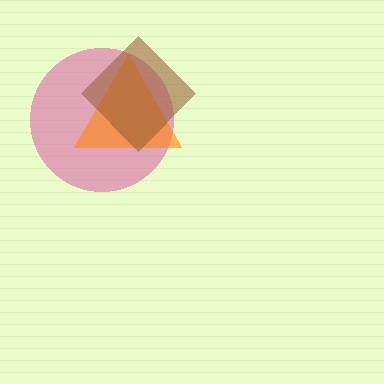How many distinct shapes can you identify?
There are 3 distinct shapes: a pink circle, an orange triangle, a brown diamond.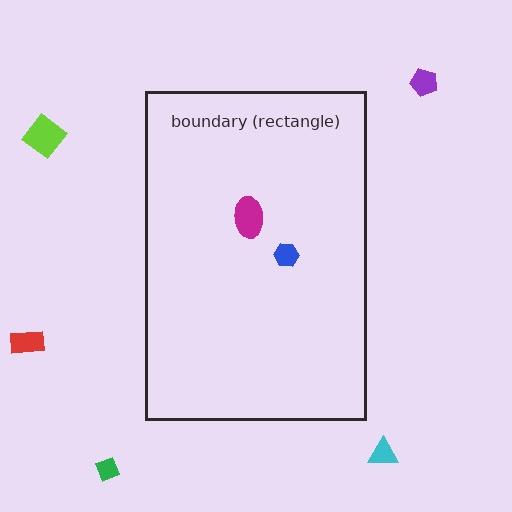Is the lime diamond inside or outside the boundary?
Outside.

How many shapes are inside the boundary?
2 inside, 5 outside.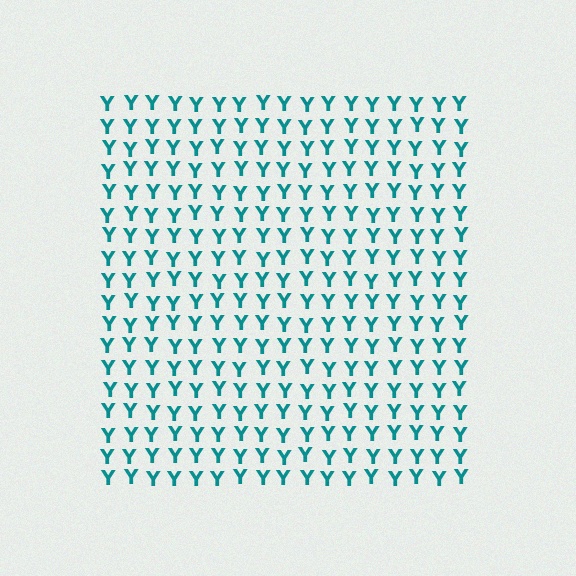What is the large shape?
The large shape is a square.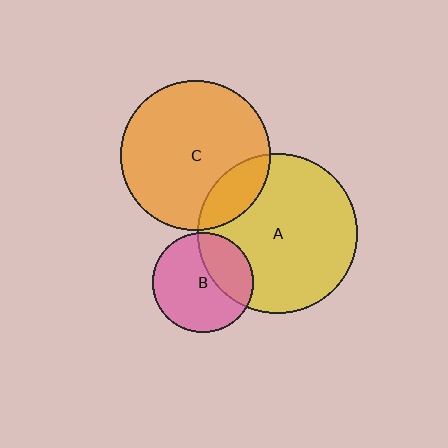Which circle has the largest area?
Circle A (yellow).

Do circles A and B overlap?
Yes.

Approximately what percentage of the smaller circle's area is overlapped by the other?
Approximately 30%.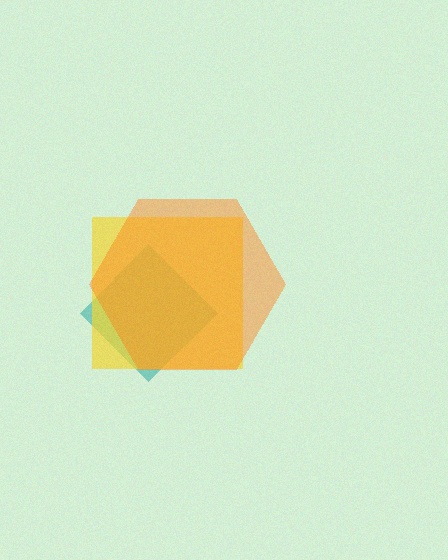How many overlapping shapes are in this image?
There are 3 overlapping shapes in the image.